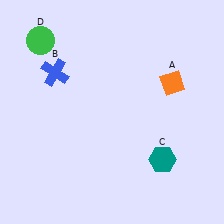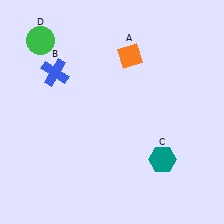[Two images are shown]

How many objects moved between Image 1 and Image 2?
1 object moved between the two images.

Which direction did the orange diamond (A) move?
The orange diamond (A) moved left.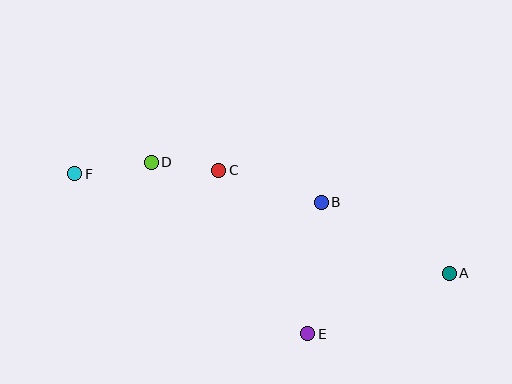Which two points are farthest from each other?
Points A and F are farthest from each other.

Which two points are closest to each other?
Points C and D are closest to each other.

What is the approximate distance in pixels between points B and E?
The distance between B and E is approximately 132 pixels.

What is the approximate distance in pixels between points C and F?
The distance between C and F is approximately 144 pixels.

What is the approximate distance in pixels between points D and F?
The distance between D and F is approximately 77 pixels.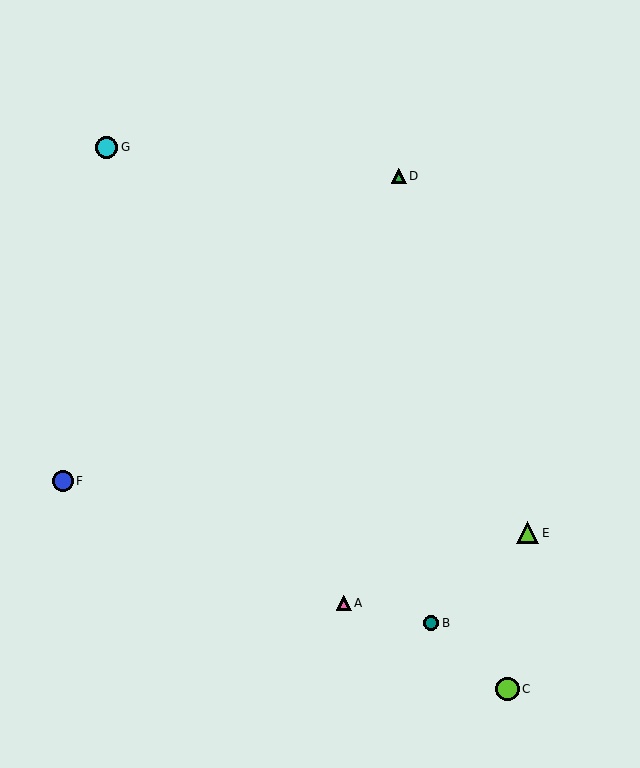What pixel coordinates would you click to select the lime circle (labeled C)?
Click at (507, 689) to select the lime circle C.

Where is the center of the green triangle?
The center of the green triangle is at (399, 176).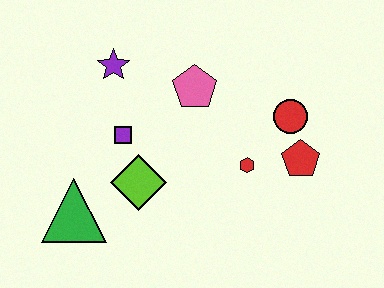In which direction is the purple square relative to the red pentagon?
The purple square is to the left of the red pentagon.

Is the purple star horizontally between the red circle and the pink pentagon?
No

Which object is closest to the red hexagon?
The red pentagon is closest to the red hexagon.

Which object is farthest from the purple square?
The red pentagon is farthest from the purple square.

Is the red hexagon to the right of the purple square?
Yes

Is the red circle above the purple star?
No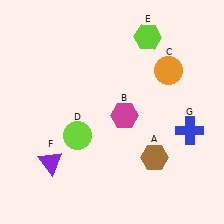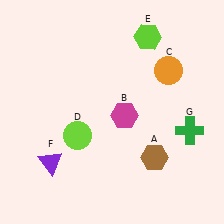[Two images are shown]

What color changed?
The cross (G) changed from blue in Image 1 to green in Image 2.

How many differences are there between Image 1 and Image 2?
There is 1 difference between the two images.